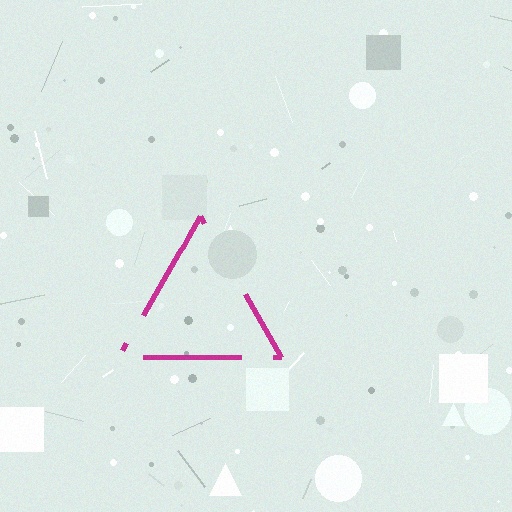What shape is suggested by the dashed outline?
The dashed outline suggests a triangle.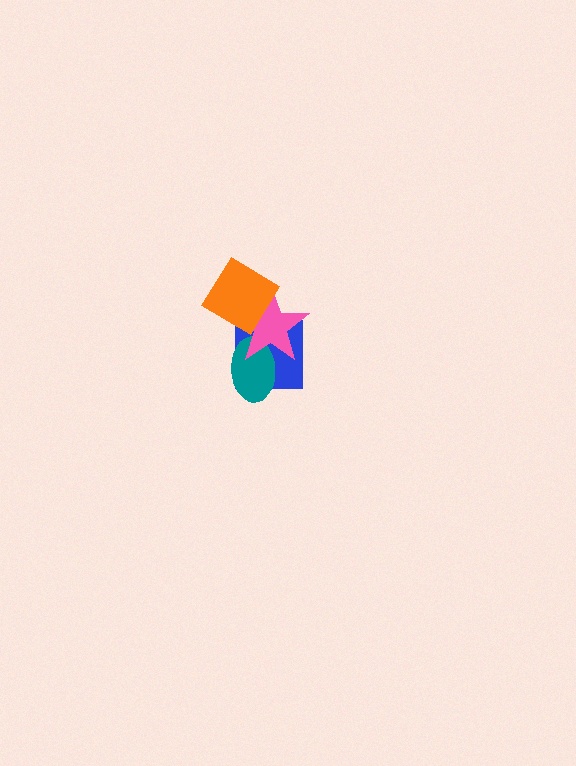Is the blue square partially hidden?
Yes, it is partially covered by another shape.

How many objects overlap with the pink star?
3 objects overlap with the pink star.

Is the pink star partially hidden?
Yes, it is partially covered by another shape.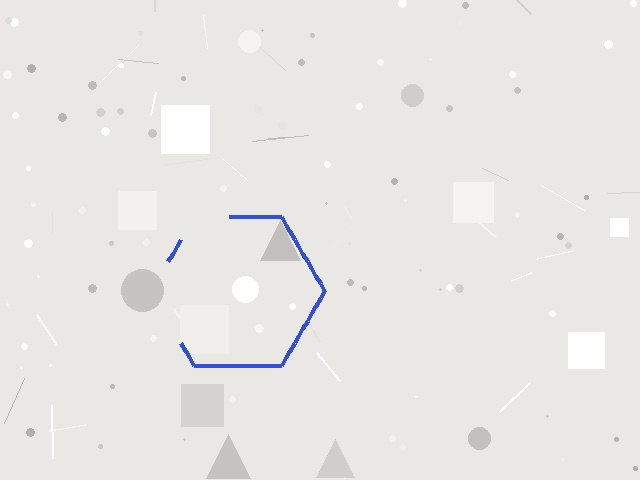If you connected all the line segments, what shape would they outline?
They would outline a hexagon.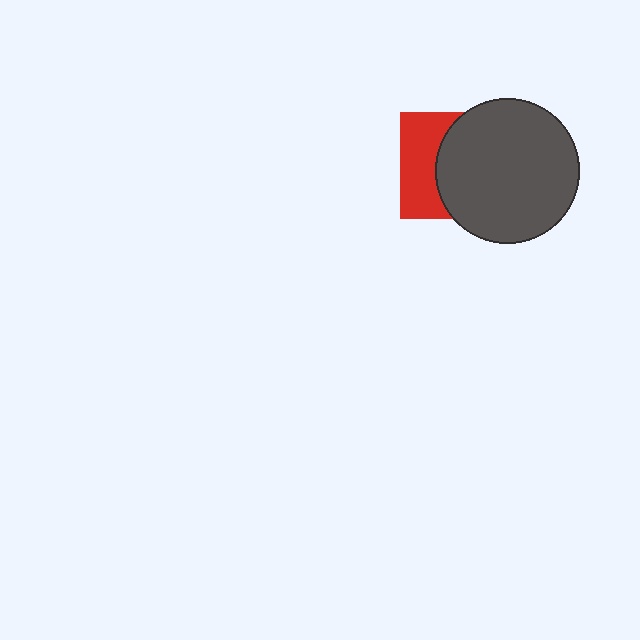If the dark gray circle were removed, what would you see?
You would see the complete red square.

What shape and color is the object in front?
The object in front is a dark gray circle.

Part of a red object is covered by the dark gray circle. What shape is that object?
It is a square.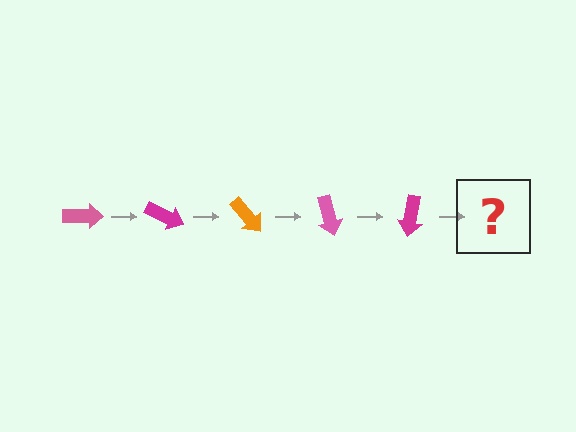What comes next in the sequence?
The next element should be an orange arrow, rotated 125 degrees from the start.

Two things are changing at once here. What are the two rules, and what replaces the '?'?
The two rules are that it rotates 25 degrees each step and the color cycles through pink, magenta, and orange. The '?' should be an orange arrow, rotated 125 degrees from the start.